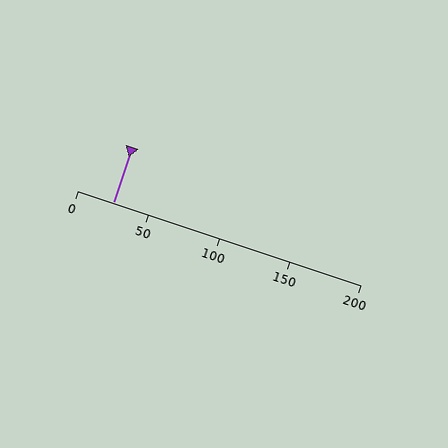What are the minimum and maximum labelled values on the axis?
The axis runs from 0 to 200.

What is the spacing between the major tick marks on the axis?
The major ticks are spaced 50 apart.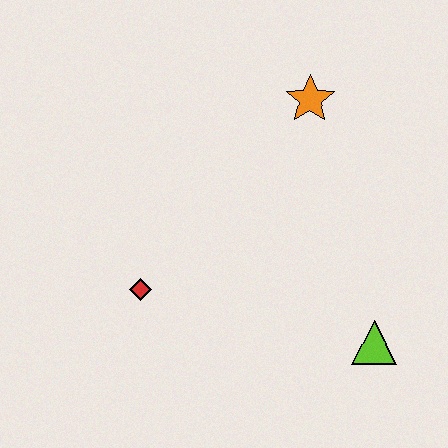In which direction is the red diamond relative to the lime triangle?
The red diamond is to the left of the lime triangle.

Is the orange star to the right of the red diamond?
Yes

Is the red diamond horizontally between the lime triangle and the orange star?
No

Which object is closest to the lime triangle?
The red diamond is closest to the lime triangle.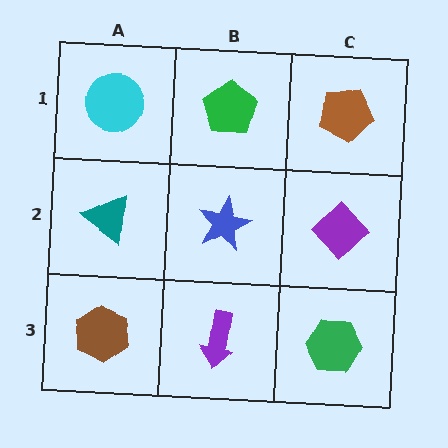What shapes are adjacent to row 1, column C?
A purple diamond (row 2, column C), a green pentagon (row 1, column B).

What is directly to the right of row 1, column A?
A green pentagon.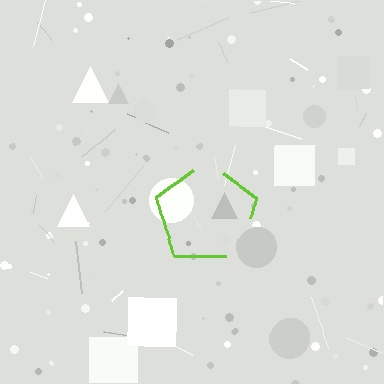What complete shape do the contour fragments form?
The contour fragments form a pentagon.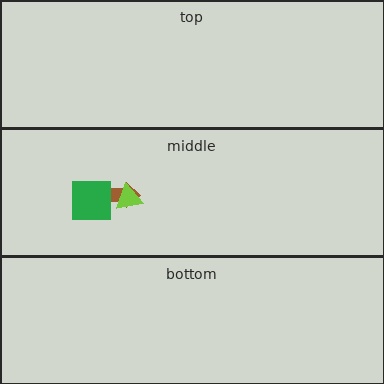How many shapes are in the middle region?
3.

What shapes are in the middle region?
The brown arrow, the green square, the lime triangle.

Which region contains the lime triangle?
The middle region.